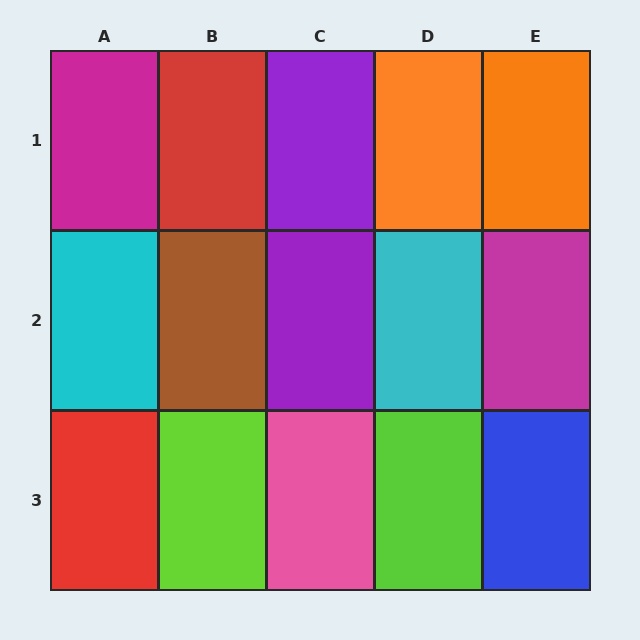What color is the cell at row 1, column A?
Magenta.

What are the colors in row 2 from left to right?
Cyan, brown, purple, cyan, magenta.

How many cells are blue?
1 cell is blue.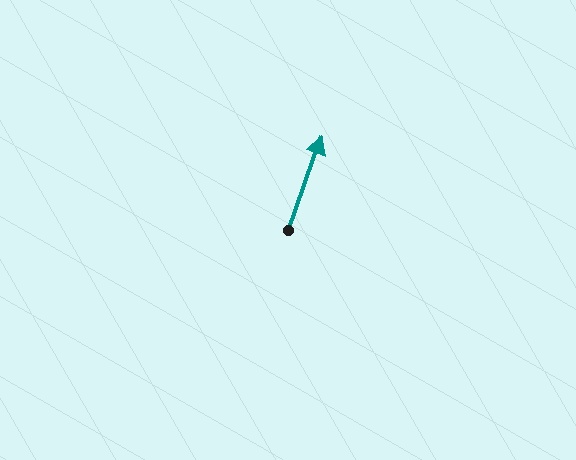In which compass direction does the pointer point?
North.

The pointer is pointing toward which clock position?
Roughly 1 o'clock.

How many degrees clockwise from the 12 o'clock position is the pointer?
Approximately 20 degrees.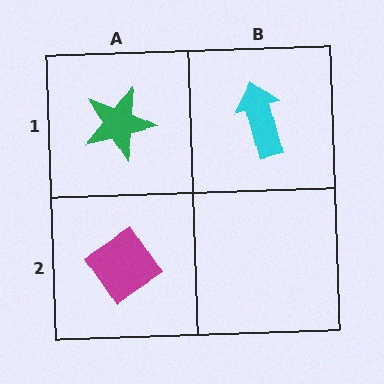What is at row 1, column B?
A cyan arrow.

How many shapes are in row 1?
2 shapes.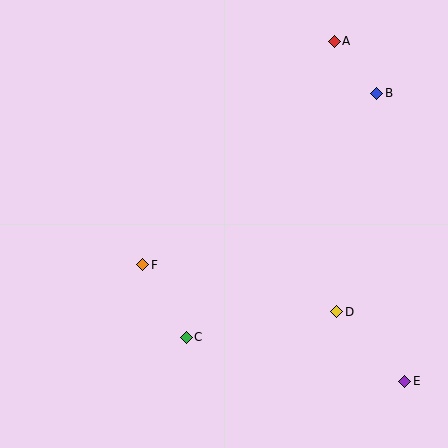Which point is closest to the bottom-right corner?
Point E is closest to the bottom-right corner.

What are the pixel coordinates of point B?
Point B is at (377, 93).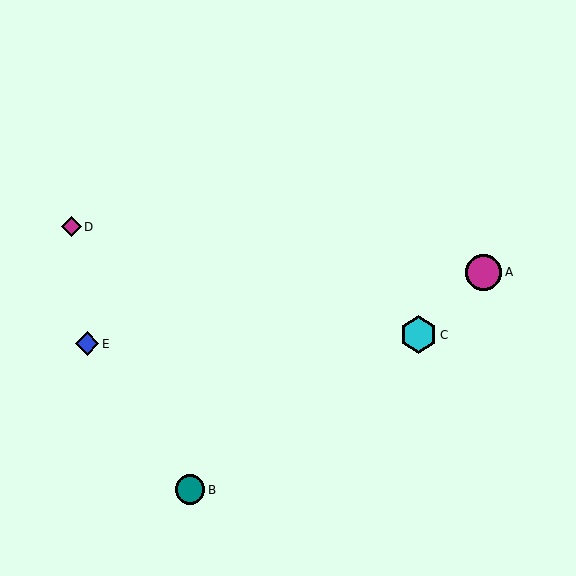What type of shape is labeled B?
Shape B is a teal circle.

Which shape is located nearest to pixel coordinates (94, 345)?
The blue diamond (labeled E) at (87, 344) is nearest to that location.